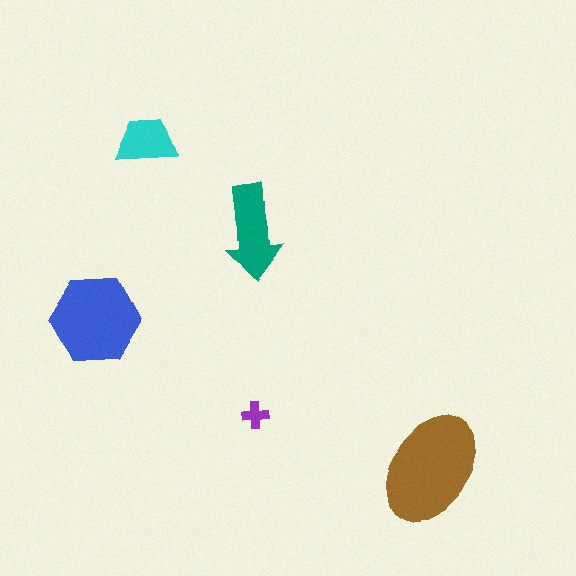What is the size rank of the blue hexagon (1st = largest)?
2nd.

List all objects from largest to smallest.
The brown ellipse, the blue hexagon, the teal arrow, the cyan trapezoid, the purple cross.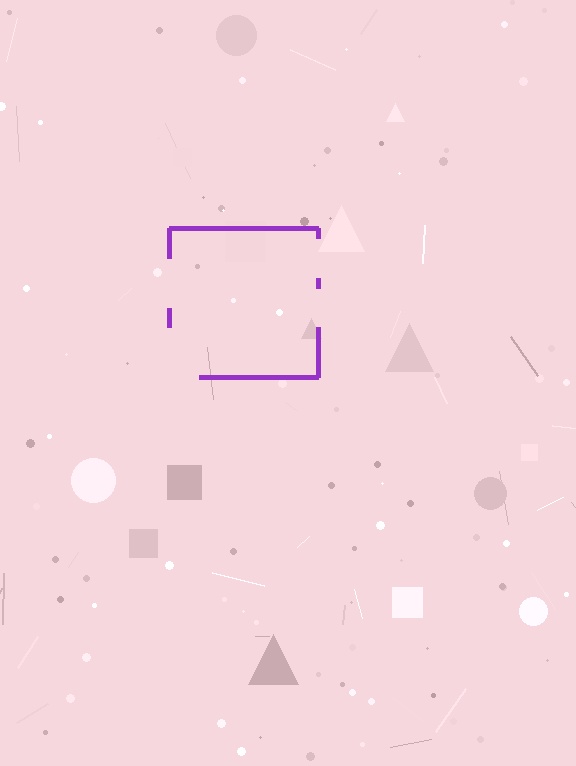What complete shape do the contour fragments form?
The contour fragments form a square.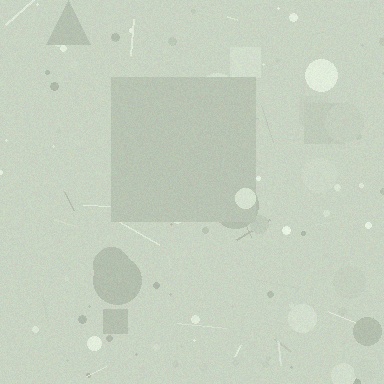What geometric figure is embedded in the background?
A square is embedded in the background.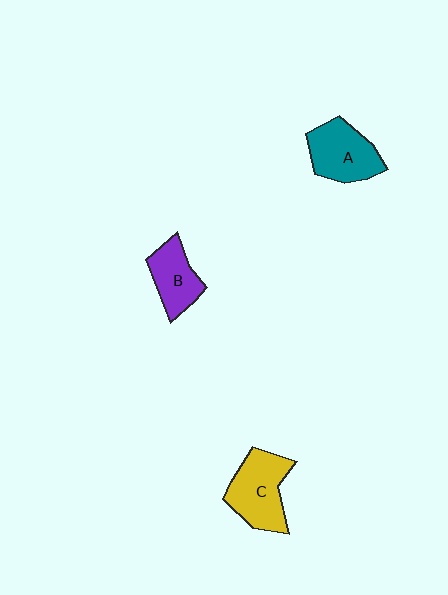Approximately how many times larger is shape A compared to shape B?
Approximately 1.3 times.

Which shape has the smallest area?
Shape B (purple).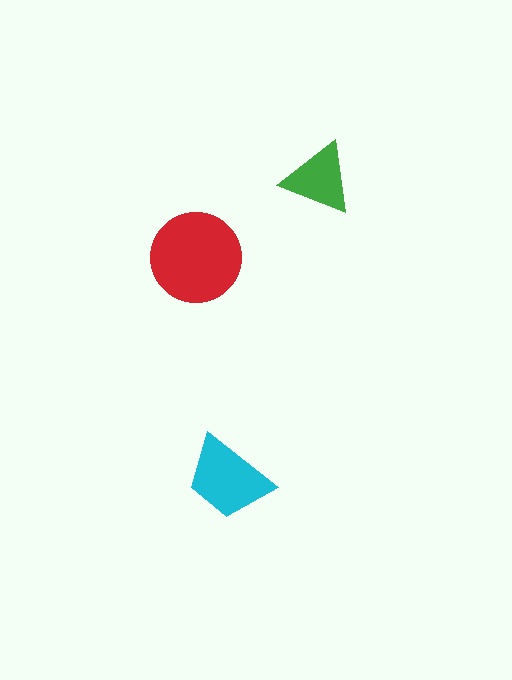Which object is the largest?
The red circle.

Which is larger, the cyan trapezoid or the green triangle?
The cyan trapezoid.